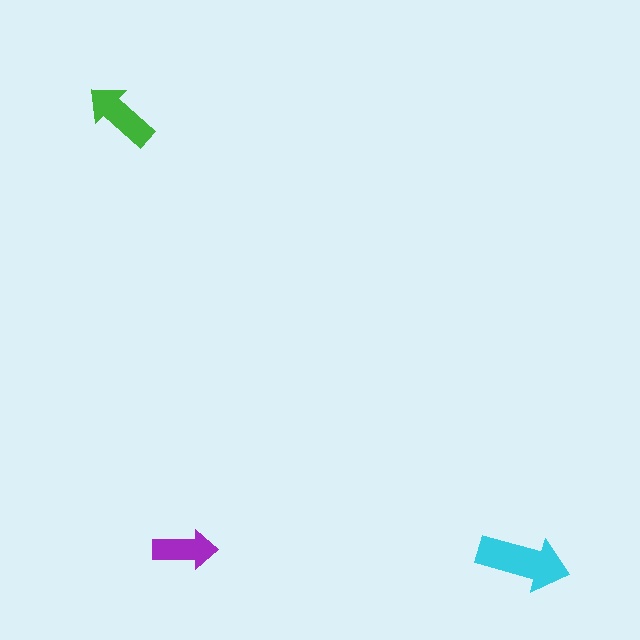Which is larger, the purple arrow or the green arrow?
The green one.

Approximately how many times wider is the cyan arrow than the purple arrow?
About 1.5 times wider.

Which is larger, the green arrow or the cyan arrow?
The cyan one.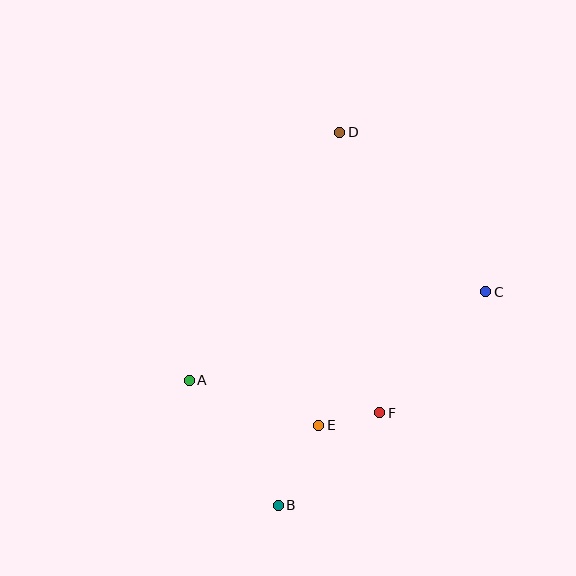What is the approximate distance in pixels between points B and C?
The distance between B and C is approximately 298 pixels.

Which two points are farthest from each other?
Points B and D are farthest from each other.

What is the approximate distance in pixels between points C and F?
The distance between C and F is approximately 161 pixels.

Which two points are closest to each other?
Points E and F are closest to each other.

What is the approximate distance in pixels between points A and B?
The distance between A and B is approximately 153 pixels.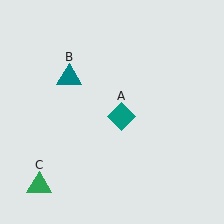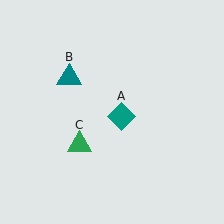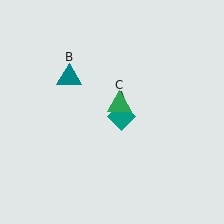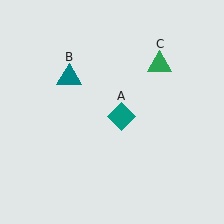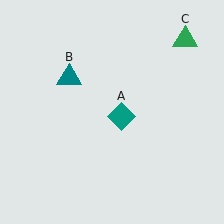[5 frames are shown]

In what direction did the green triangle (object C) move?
The green triangle (object C) moved up and to the right.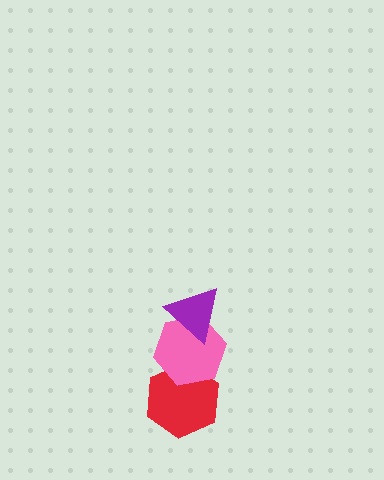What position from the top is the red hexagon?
The red hexagon is 3rd from the top.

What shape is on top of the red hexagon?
The pink hexagon is on top of the red hexagon.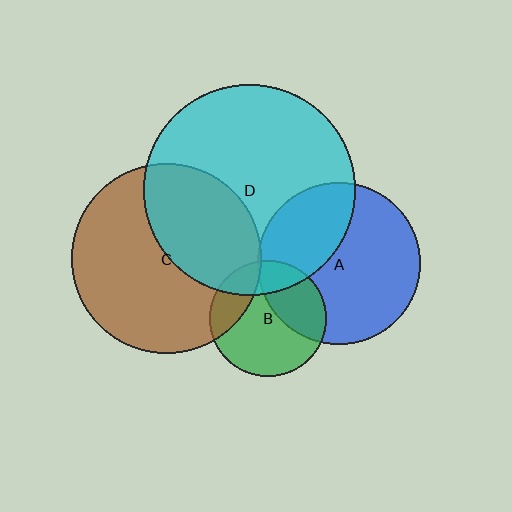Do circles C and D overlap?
Yes.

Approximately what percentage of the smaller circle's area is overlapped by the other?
Approximately 40%.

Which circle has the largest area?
Circle D (cyan).